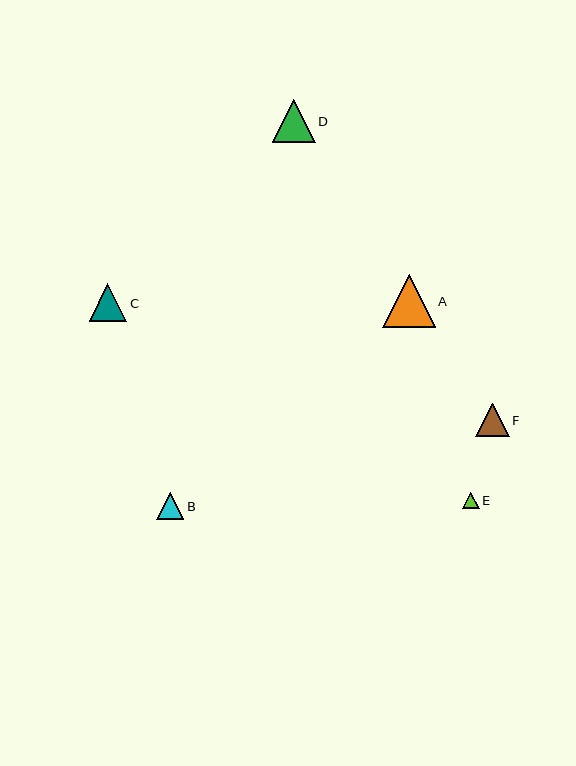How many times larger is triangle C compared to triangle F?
Triangle C is approximately 1.1 times the size of triangle F.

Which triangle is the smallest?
Triangle E is the smallest with a size of approximately 16 pixels.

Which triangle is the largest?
Triangle A is the largest with a size of approximately 53 pixels.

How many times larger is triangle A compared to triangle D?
Triangle A is approximately 1.2 times the size of triangle D.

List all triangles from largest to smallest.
From largest to smallest: A, D, C, F, B, E.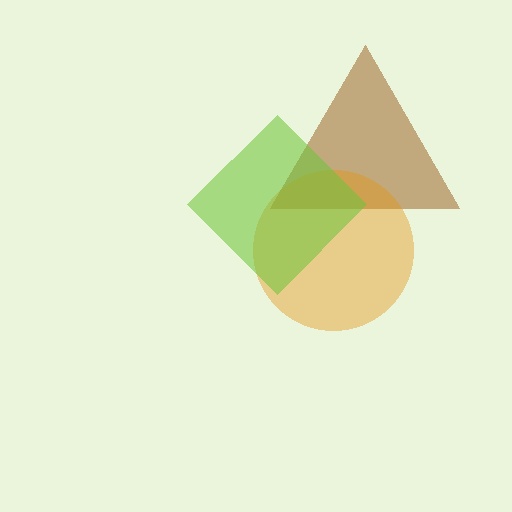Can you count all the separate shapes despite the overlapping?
Yes, there are 3 separate shapes.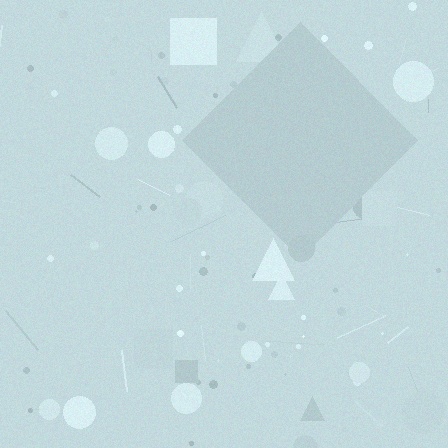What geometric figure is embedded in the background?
A diamond is embedded in the background.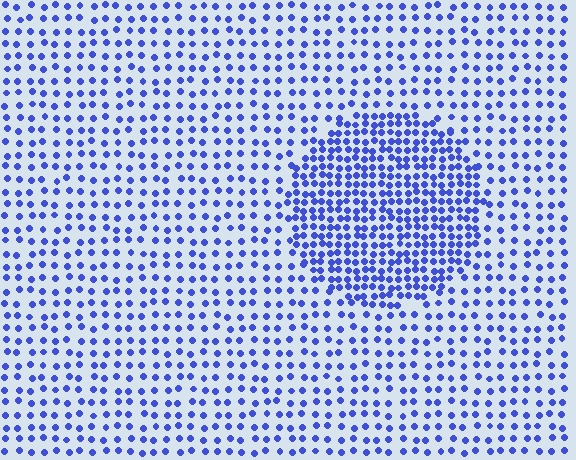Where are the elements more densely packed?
The elements are more densely packed inside the circle boundary.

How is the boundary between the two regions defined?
The boundary is defined by a change in element density (approximately 2.1x ratio). All elements are the same color, size, and shape.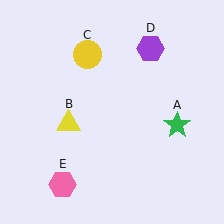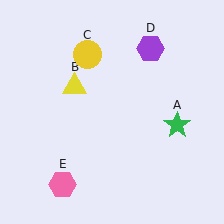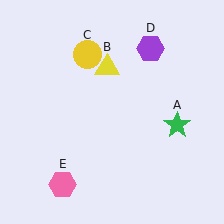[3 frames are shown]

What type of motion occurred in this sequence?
The yellow triangle (object B) rotated clockwise around the center of the scene.